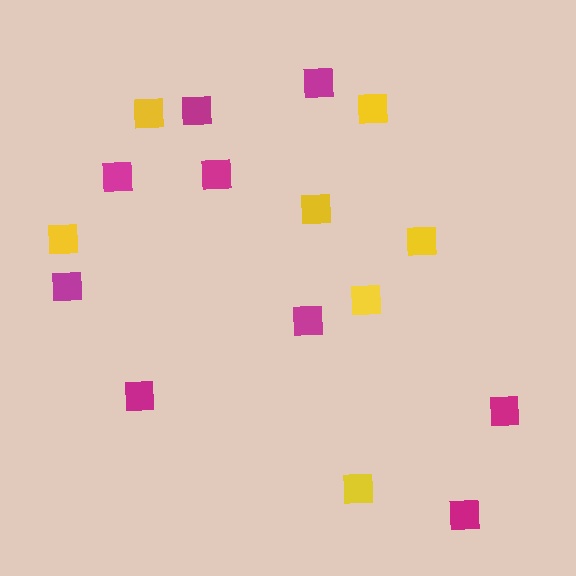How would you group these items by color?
There are 2 groups: one group of magenta squares (9) and one group of yellow squares (7).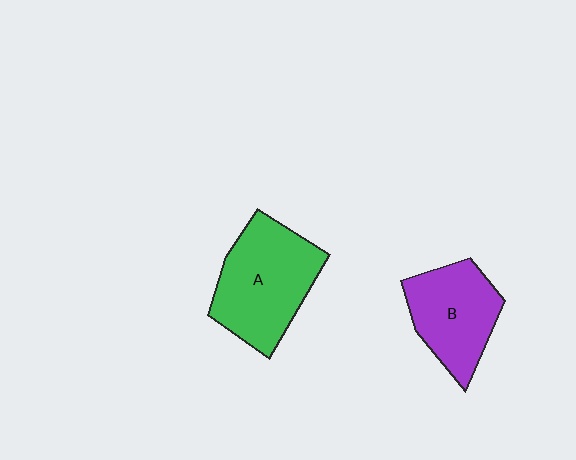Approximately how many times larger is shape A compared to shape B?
Approximately 1.3 times.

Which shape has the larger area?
Shape A (green).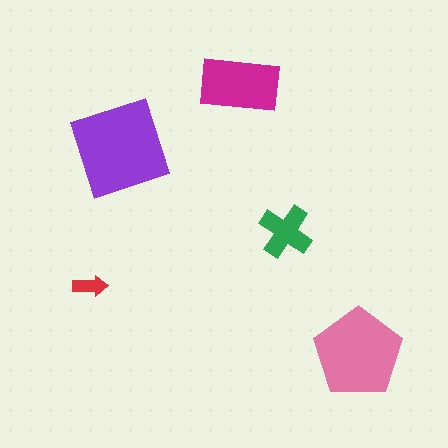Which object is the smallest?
The red arrow.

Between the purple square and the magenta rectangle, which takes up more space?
The purple square.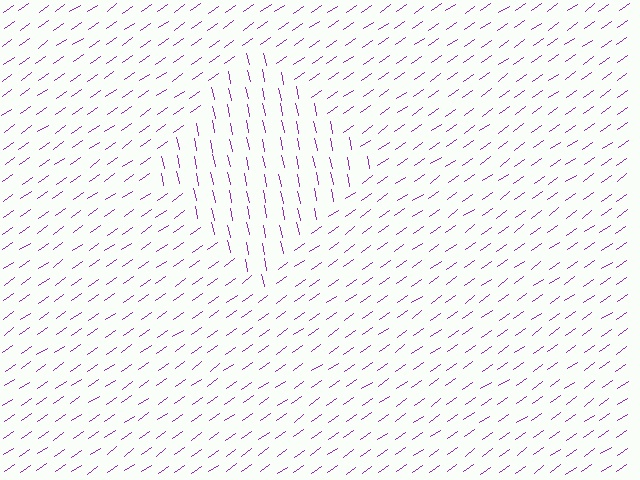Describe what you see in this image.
The image is filled with small purple line segments. A diamond region in the image has lines oriented differently from the surrounding lines, creating a visible texture boundary.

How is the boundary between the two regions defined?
The boundary is defined purely by a change in line orientation (approximately 67 degrees difference). All lines are the same color and thickness.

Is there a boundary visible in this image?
Yes, there is a texture boundary formed by a change in line orientation.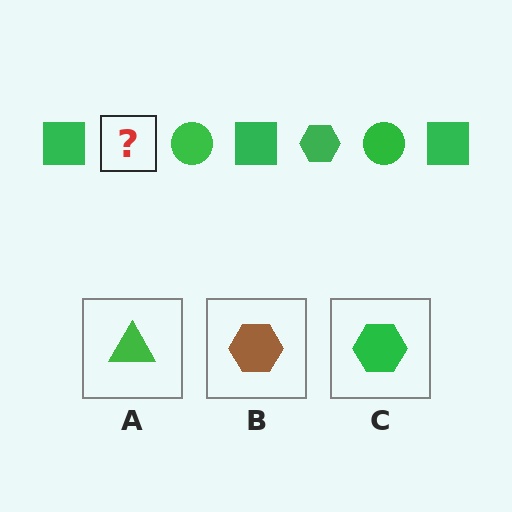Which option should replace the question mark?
Option C.